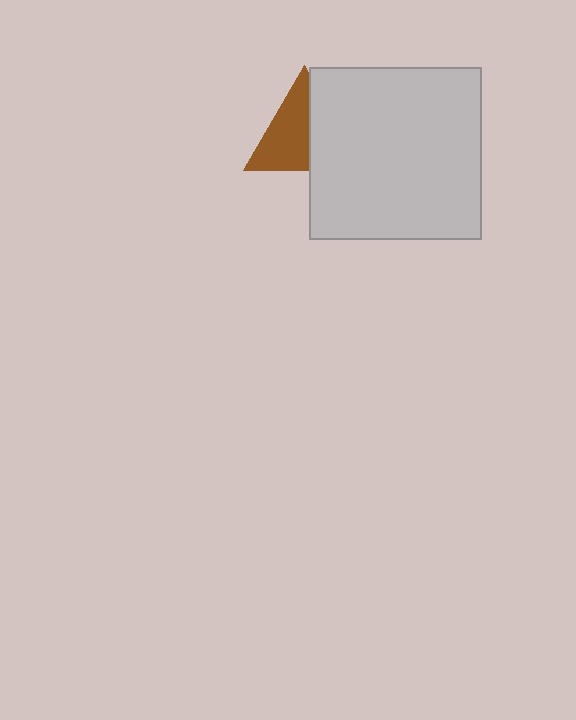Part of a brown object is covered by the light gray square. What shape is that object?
It is a triangle.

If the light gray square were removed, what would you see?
You would see the complete brown triangle.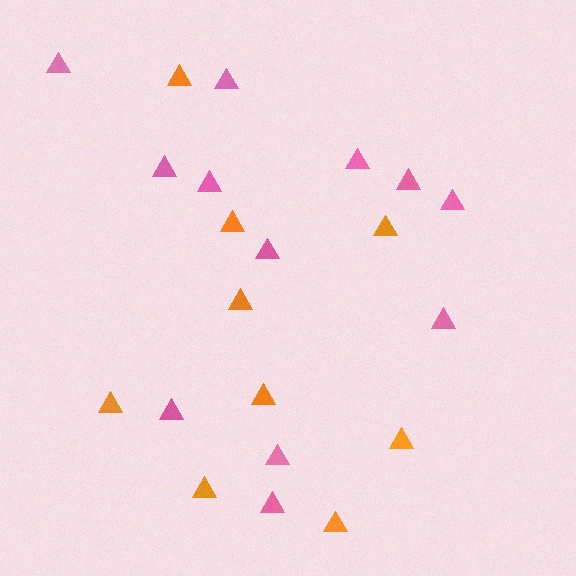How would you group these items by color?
There are 2 groups: one group of pink triangles (12) and one group of orange triangles (9).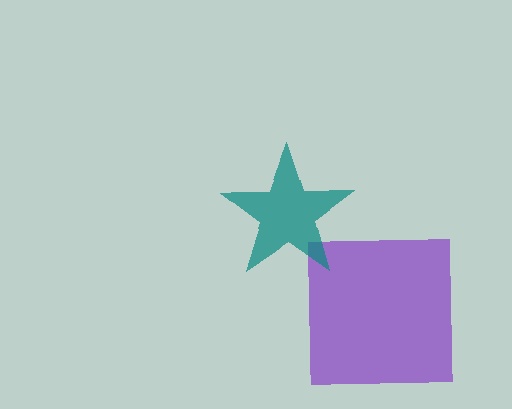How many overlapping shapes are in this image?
There are 2 overlapping shapes in the image.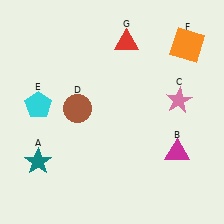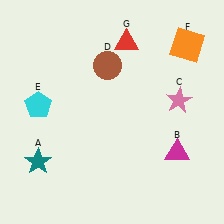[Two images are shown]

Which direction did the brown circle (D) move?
The brown circle (D) moved up.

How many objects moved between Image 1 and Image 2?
1 object moved between the two images.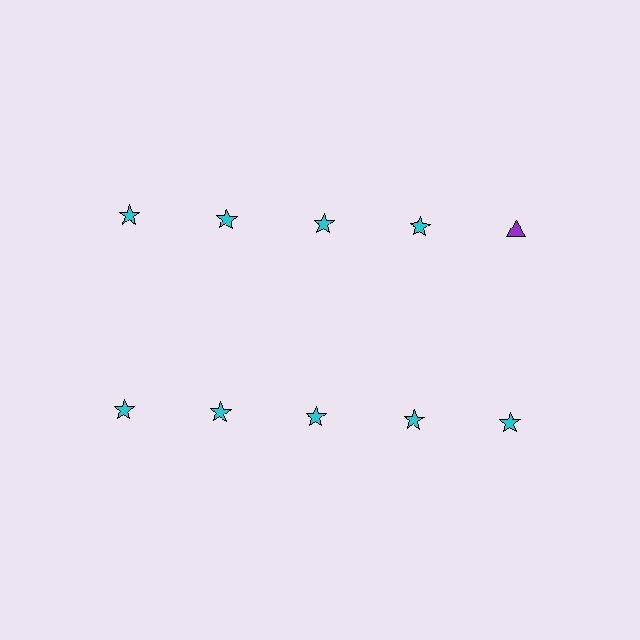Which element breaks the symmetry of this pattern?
The purple triangle in the top row, rightmost column breaks the symmetry. All other shapes are cyan stars.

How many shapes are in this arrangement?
There are 10 shapes arranged in a grid pattern.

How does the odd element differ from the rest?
It differs in both color (purple instead of cyan) and shape (triangle instead of star).